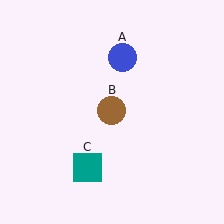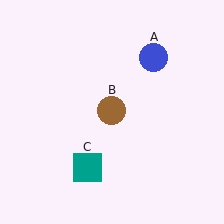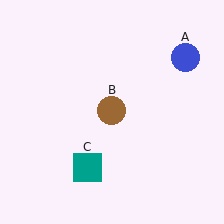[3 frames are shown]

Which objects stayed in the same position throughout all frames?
Brown circle (object B) and teal square (object C) remained stationary.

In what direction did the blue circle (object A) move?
The blue circle (object A) moved right.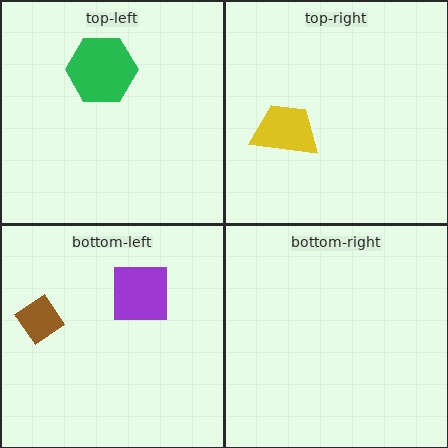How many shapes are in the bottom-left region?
2.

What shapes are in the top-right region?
The yellow trapezoid.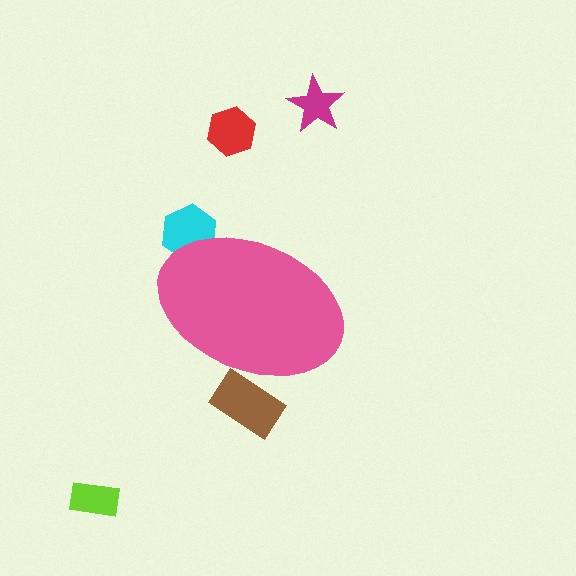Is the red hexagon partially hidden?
No, the red hexagon is fully visible.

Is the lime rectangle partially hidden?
No, the lime rectangle is fully visible.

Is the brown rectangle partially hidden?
Yes, the brown rectangle is partially hidden behind the pink ellipse.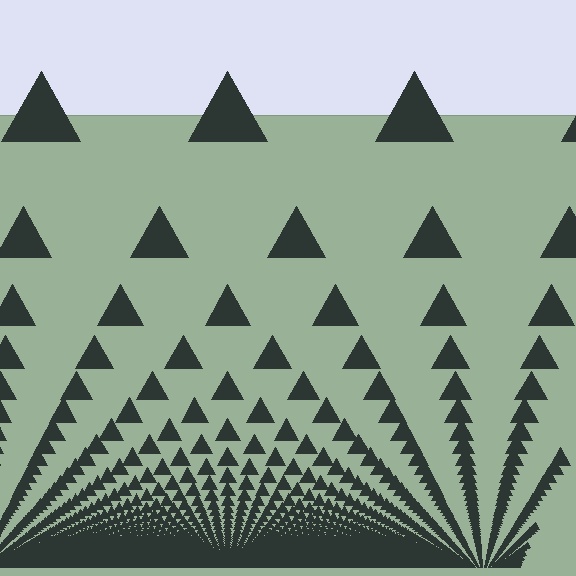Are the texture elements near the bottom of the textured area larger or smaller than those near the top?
Smaller. The gradient is inverted — elements near the bottom are smaller and denser.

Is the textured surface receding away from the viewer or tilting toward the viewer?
The surface appears to tilt toward the viewer. Texture elements get larger and sparser toward the top.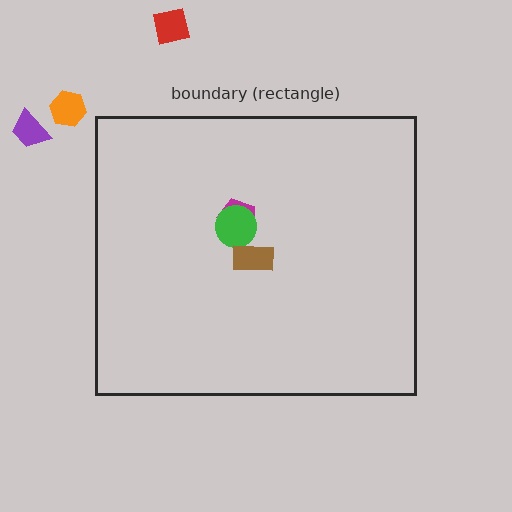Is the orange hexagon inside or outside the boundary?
Outside.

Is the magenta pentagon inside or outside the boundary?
Inside.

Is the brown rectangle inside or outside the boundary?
Inside.